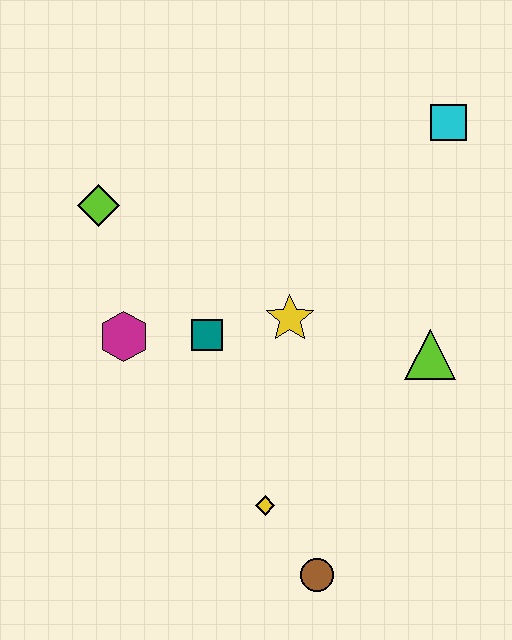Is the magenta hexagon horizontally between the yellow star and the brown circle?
No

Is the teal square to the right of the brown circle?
No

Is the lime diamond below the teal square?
No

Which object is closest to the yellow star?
The teal square is closest to the yellow star.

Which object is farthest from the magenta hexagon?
The cyan square is farthest from the magenta hexagon.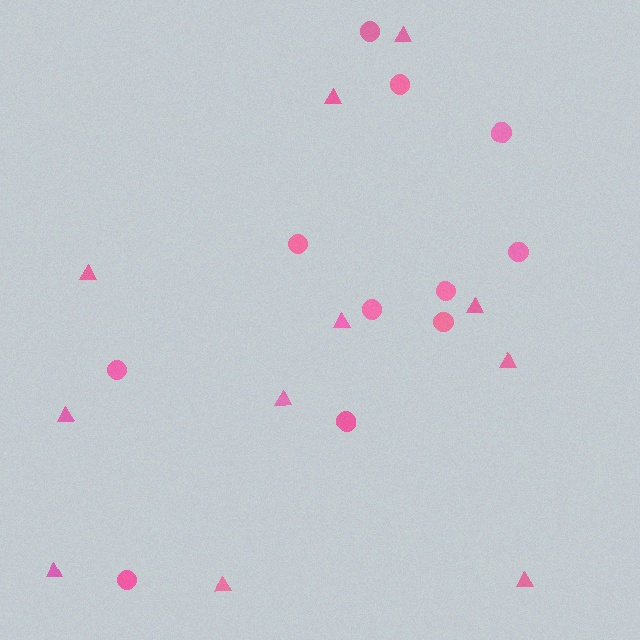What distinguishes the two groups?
There are 2 groups: one group of circles (11) and one group of triangles (11).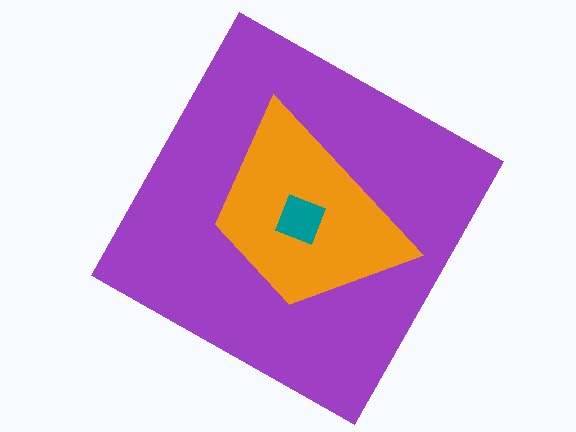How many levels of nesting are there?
3.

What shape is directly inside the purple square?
The orange trapezoid.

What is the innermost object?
The teal diamond.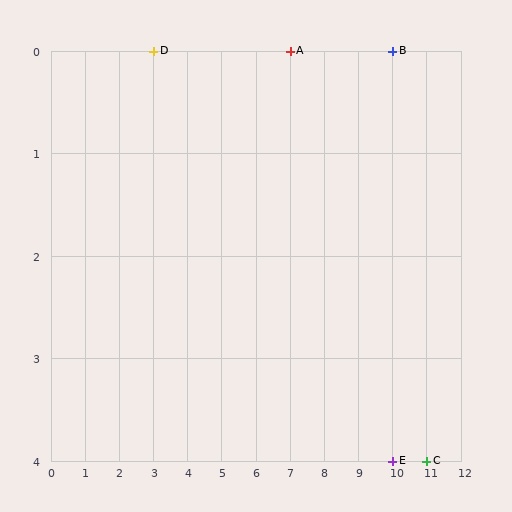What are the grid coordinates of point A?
Point A is at grid coordinates (7, 0).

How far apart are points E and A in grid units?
Points E and A are 3 columns and 4 rows apart (about 5.0 grid units diagonally).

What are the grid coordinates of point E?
Point E is at grid coordinates (10, 4).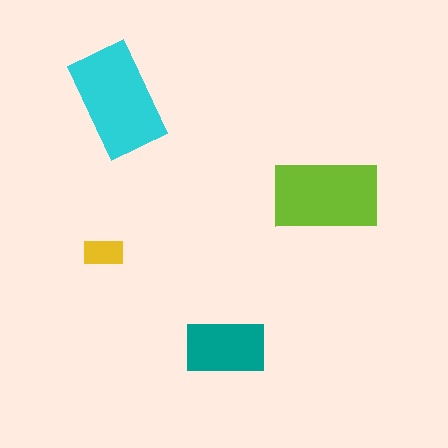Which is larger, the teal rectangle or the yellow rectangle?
The teal one.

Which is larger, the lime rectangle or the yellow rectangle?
The lime one.